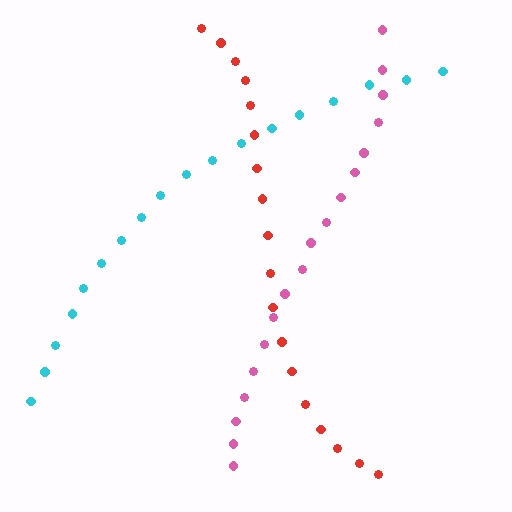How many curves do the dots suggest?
There are 3 distinct paths.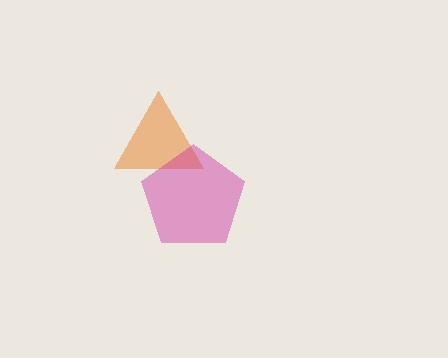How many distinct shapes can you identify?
There are 2 distinct shapes: an orange triangle, a magenta pentagon.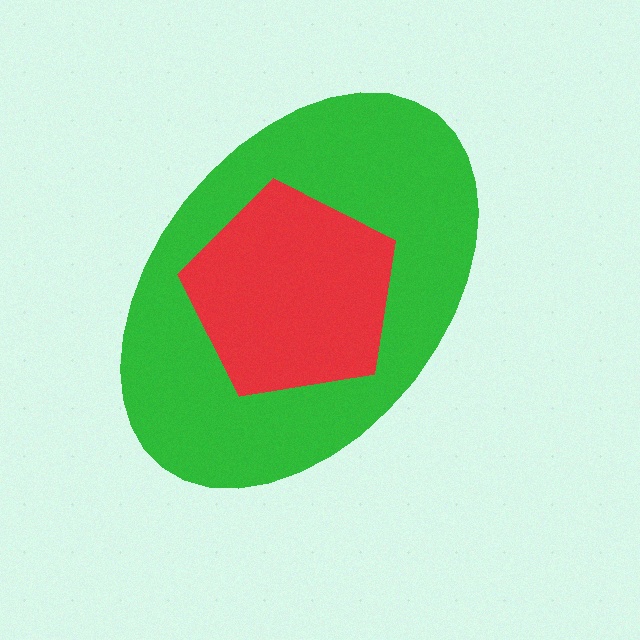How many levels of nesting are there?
2.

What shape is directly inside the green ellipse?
The red pentagon.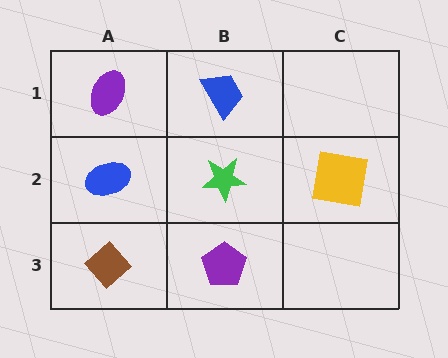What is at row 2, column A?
A blue ellipse.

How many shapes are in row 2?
3 shapes.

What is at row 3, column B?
A purple pentagon.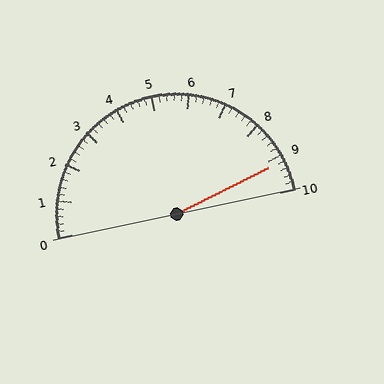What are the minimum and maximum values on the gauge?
The gauge ranges from 0 to 10.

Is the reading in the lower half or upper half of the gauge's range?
The reading is in the upper half of the range (0 to 10).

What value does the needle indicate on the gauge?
The needle indicates approximately 9.2.